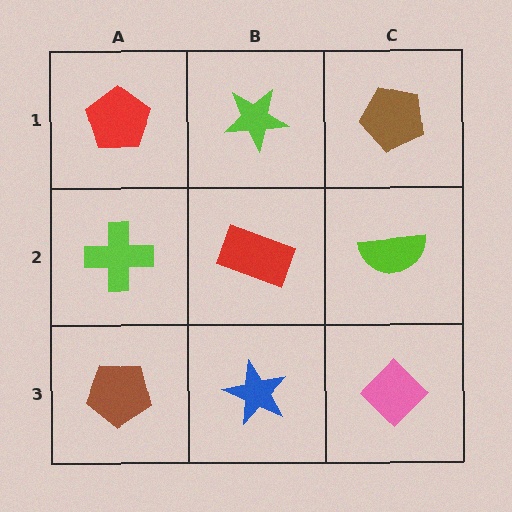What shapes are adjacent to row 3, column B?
A red rectangle (row 2, column B), a brown pentagon (row 3, column A), a pink diamond (row 3, column C).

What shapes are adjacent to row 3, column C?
A lime semicircle (row 2, column C), a blue star (row 3, column B).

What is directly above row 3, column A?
A lime cross.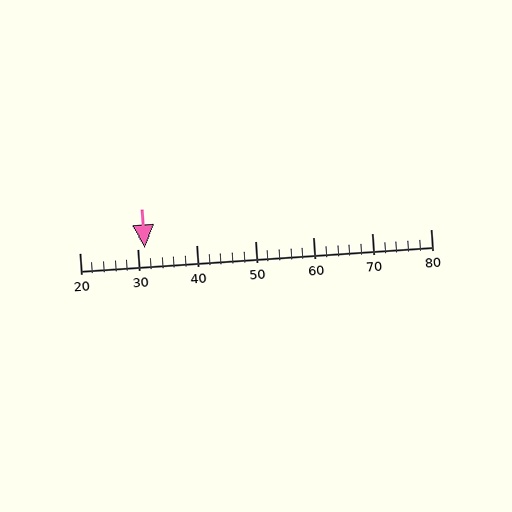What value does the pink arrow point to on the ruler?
The pink arrow points to approximately 31.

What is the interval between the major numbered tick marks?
The major tick marks are spaced 10 units apart.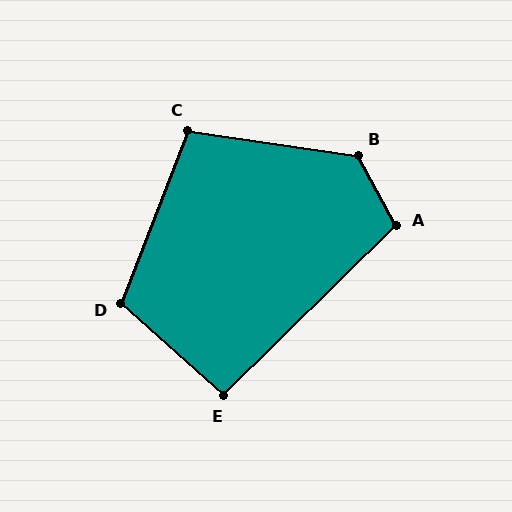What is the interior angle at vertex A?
Approximately 106 degrees (obtuse).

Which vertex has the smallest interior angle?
E, at approximately 94 degrees.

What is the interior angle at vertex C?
Approximately 103 degrees (obtuse).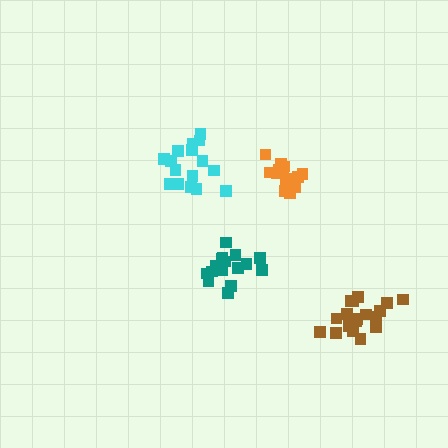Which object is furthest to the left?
The cyan cluster is leftmost.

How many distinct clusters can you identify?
There are 4 distinct clusters.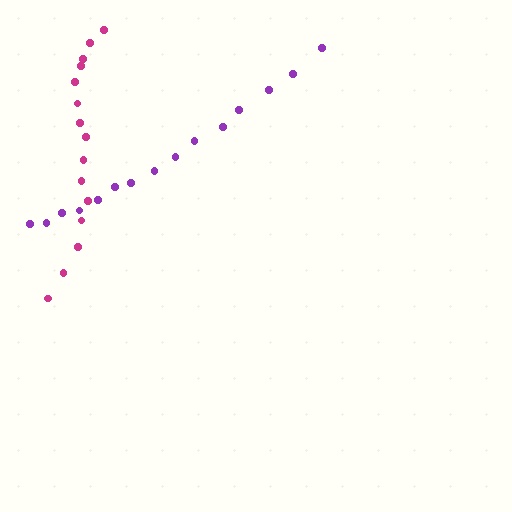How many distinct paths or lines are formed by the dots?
There are 2 distinct paths.